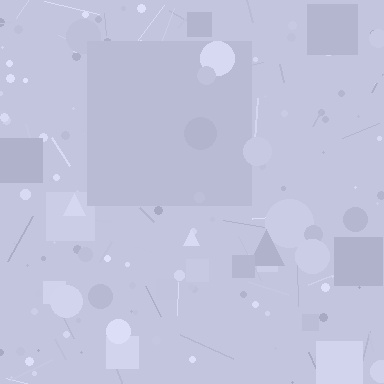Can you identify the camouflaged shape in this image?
The camouflaged shape is a square.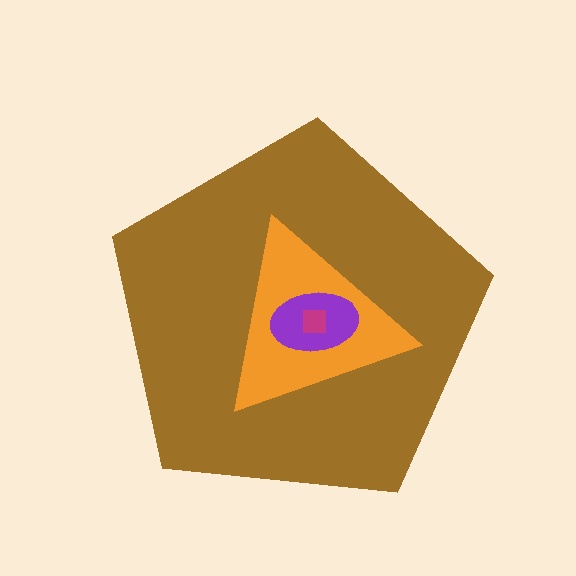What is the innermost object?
The magenta square.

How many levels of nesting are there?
4.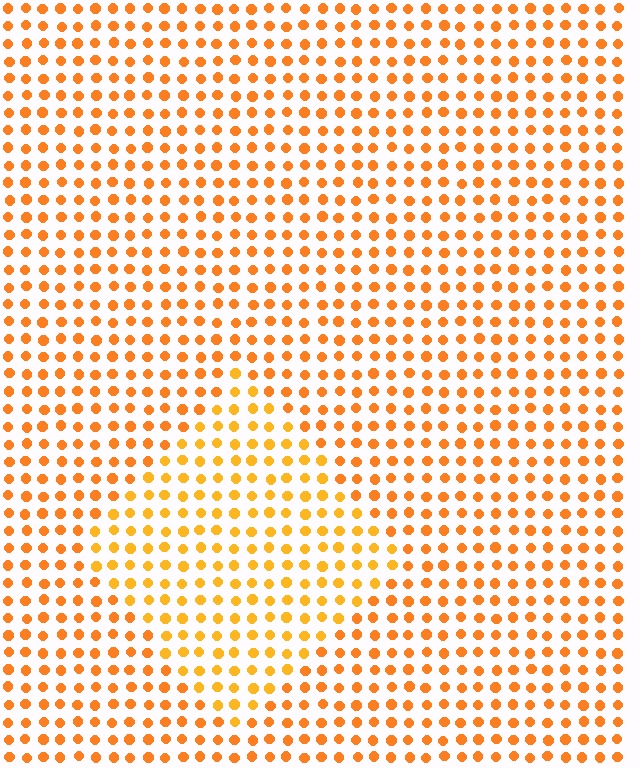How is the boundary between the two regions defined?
The boundary is defined purely by a slight shift in hue (about 15 degrees). Spacing, size, and orientation are identical on both sides.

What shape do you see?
I see a diamond.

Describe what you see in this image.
The image is filled with small orange elements in a uniform arrangement. A diamond-shaped region is visible where the elements are tinted to a slightly different hue, forming a subtle color boundary.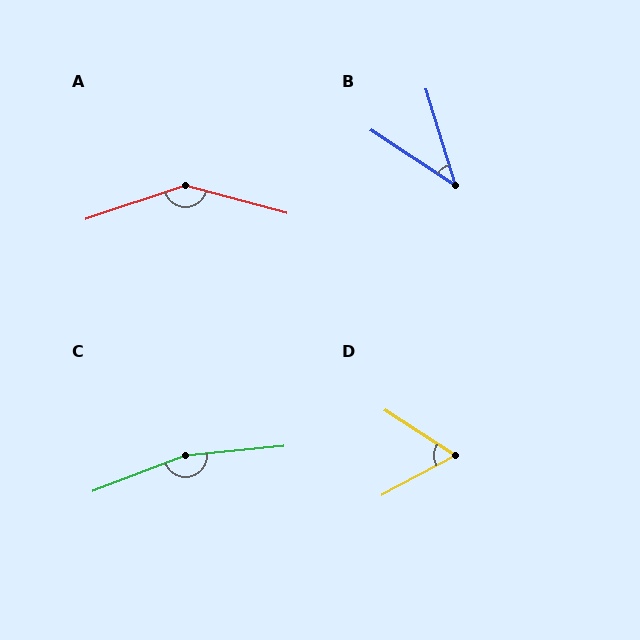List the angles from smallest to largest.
B (39°), D (61°), A (146°), C (164°).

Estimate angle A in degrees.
Approximately 146 degrees.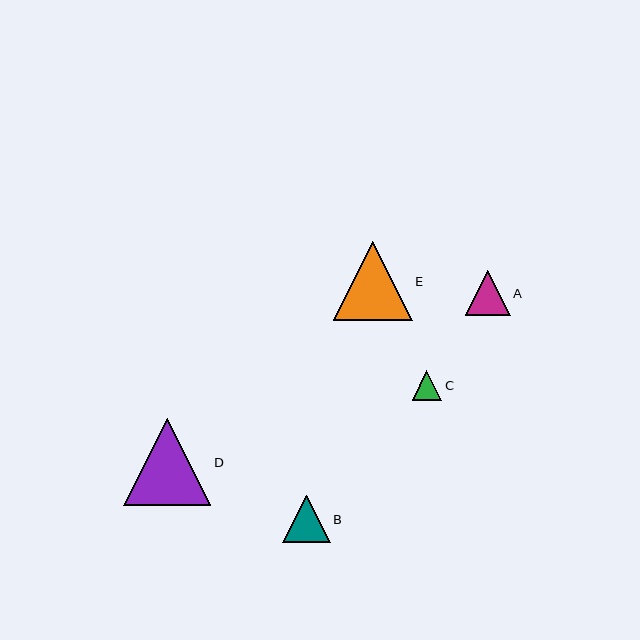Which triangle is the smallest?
Triangle C is the smallest with a size of approximately 30 pixels.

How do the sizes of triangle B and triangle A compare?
Triangle B and triangle A are approximately the same size.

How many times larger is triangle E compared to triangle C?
Triangle E is approximately 2.6 times the size of triangle C.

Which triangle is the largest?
Triangle D is the largest with a size of approximately 87 pixels.